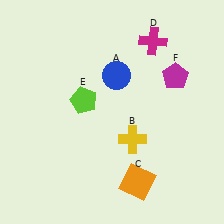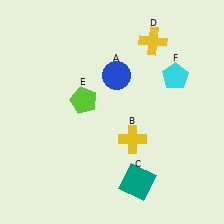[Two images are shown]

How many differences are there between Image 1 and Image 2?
There are 3 differences between the two images.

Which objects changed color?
C changed from orange to teal. D changed from magenta to yellow. F changed from magenta to cyan.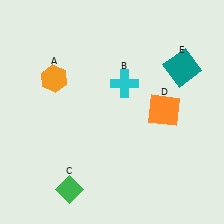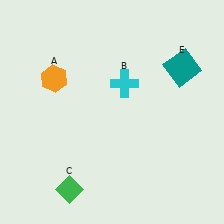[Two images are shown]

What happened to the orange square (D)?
The orange square (D) was removed in Image 2. It was in the top-right area of Image 1.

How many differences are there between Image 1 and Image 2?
There is 1 difference between the two images.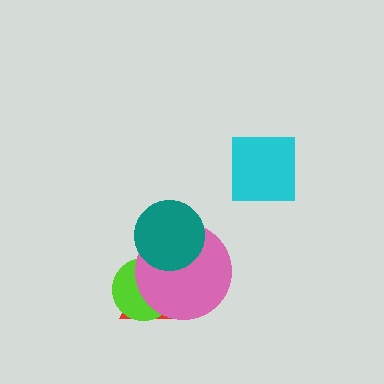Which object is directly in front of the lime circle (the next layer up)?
The pink circle is directly in front of the lime circle.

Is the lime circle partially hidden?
Yes, it is partially covered by another shape.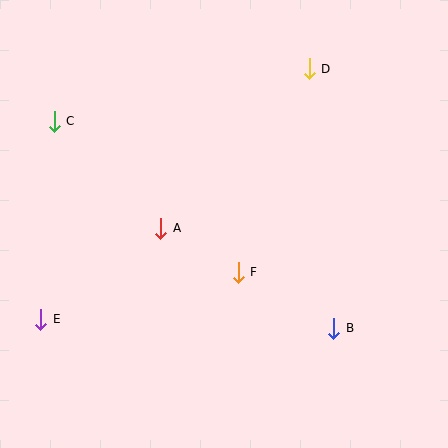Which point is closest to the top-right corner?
Point D is closest to the top-right corner.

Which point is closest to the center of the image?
Point F at (238, 272) is closest to the center.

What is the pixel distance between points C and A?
The distance between C and A is 151 pixels.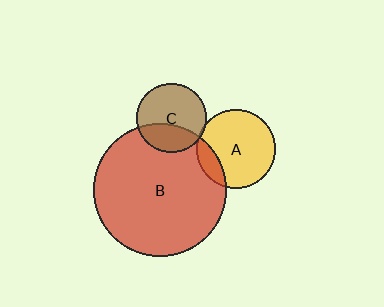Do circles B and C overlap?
Yes.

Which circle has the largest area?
Circle B (red).